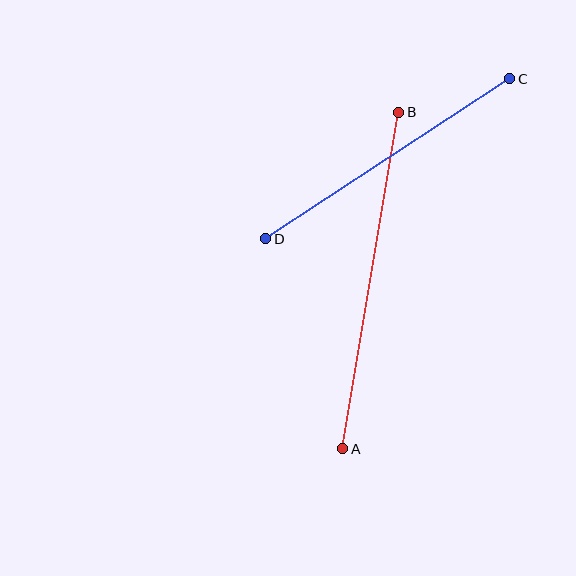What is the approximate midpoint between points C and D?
The midpoint is at approximately (388, 159) pixels.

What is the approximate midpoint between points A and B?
The midpoint is at approximately (371, 281) pixels.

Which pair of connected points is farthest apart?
Points A and B are farthest apart.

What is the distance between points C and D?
The distance is approximately 292 pixels.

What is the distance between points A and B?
The distance is approximately 341 pixels.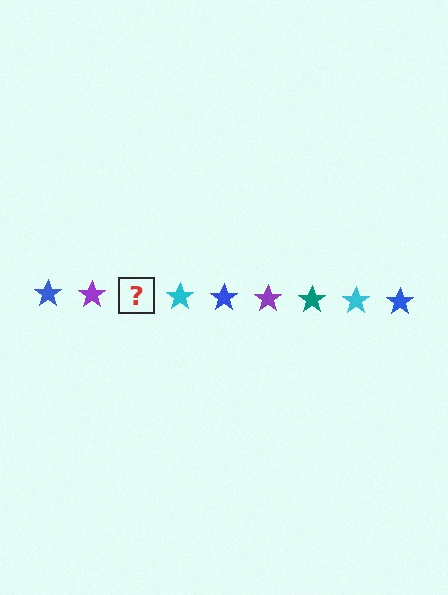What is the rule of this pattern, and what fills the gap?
The rule is that the pattern cycles through blue, purple, teal, cyan stars. The gap should be filled with a teal star.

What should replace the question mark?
The question mark should be replaced with a teal star.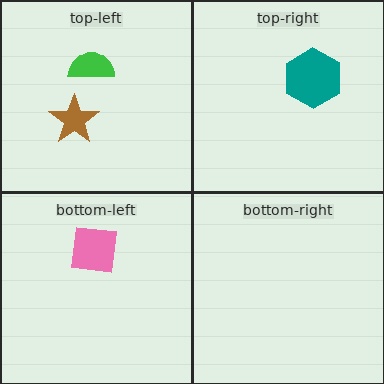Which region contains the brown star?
The top-left region.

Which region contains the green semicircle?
The top-left region.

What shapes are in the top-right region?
The teal hexagon.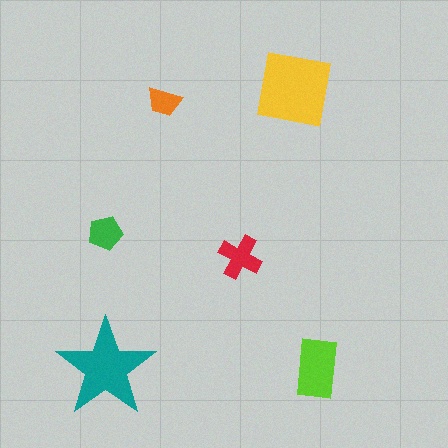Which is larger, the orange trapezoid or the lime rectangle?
The lime rectangle.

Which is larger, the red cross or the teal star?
The teal star.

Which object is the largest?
The yellow square.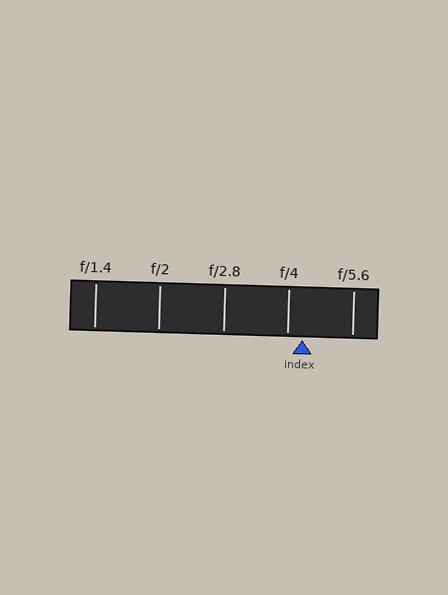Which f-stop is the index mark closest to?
The index mark is closest to f/4.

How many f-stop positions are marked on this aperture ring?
There are 5 f-stop positions marked.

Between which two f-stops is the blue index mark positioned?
The index mark is between f/4 and f/5.6.